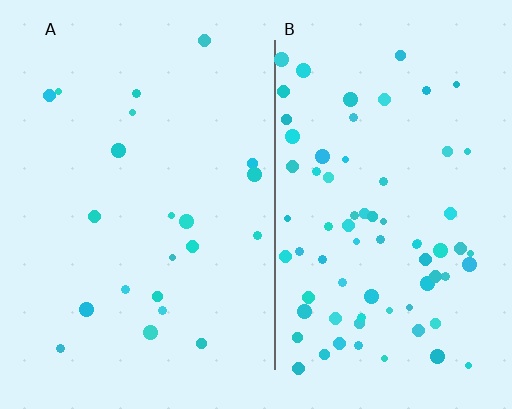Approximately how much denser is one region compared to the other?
Approximately 3.4× — region B over region A.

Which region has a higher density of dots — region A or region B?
B (the right).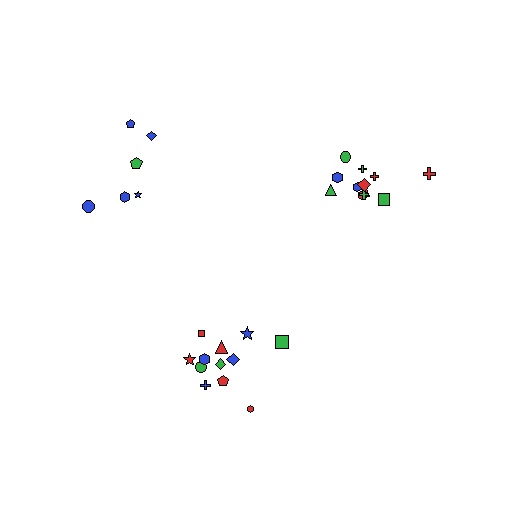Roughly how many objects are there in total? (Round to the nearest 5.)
Roughly 30 objects in total.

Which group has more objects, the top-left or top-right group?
The top-right group.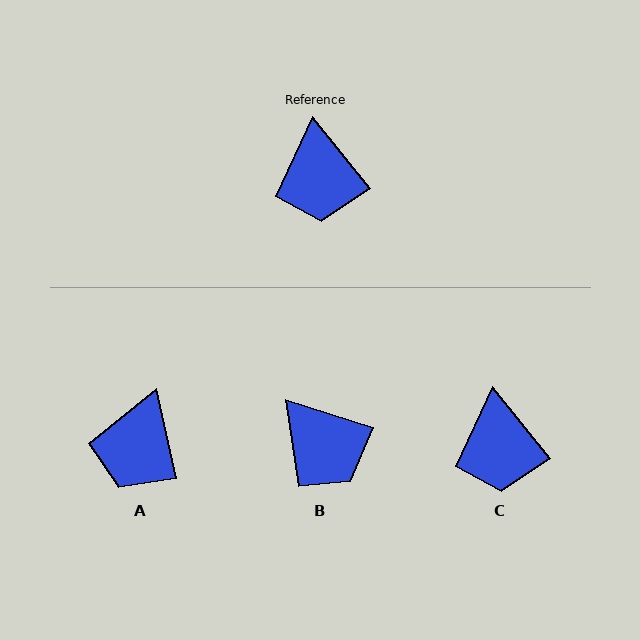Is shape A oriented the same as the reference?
No, it is off by about 26 degrees.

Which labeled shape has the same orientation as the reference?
C.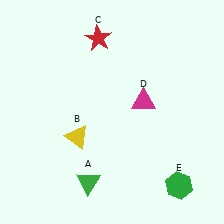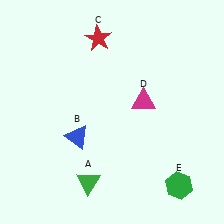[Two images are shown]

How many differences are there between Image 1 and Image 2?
There is 1 difference between the two images.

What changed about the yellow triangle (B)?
In Image 1, B is yellow. In Image 2, it changed to blue.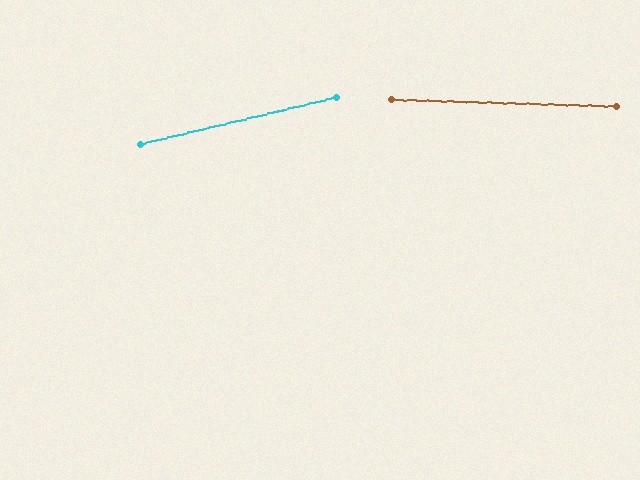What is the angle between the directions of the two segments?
Approximately 15 degrees.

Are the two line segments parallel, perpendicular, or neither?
Neither parallel nor perpendicular — they differ by about 15°.